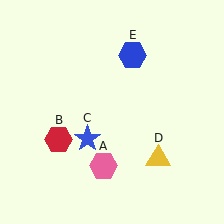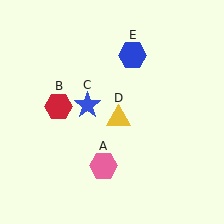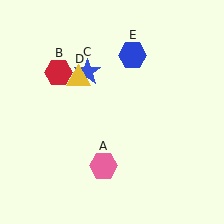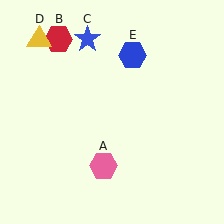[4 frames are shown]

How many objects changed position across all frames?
3 objects changed position: red hexagon (object B), blue star (object C), yellow triangle (object D).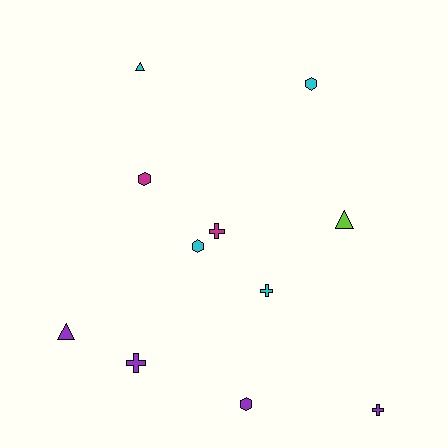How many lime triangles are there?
There is 1 lime triangle.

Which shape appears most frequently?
Cross, with 4 objects.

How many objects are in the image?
There are 11 objects.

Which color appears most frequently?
Cyan, with 4 objects.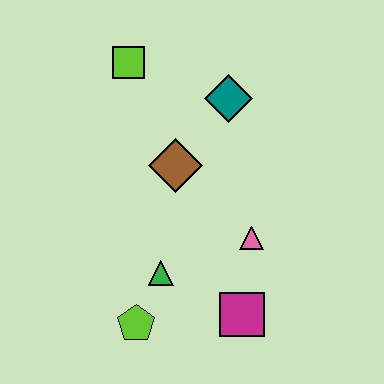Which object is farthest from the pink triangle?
The lime square is farthest from the pink triangle.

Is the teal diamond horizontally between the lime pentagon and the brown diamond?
No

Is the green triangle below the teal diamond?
Yes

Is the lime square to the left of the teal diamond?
Yes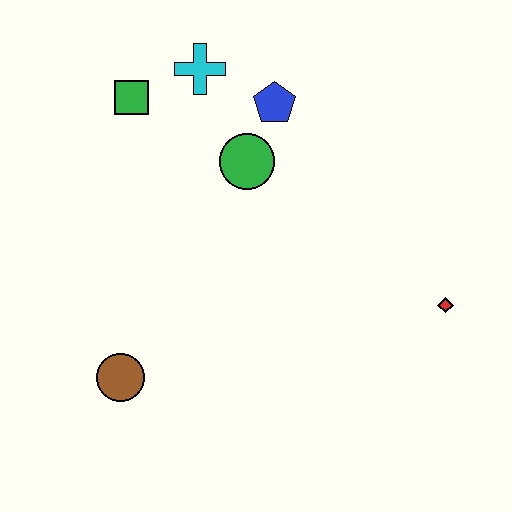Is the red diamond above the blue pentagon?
No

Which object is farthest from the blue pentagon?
The brown circle is farthest from the blue pentagon.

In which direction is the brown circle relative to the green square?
The brown circle is below the green square.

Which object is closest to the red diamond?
The green circle is closest to the red diamond.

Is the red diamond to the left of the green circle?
No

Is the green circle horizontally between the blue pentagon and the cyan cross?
Yes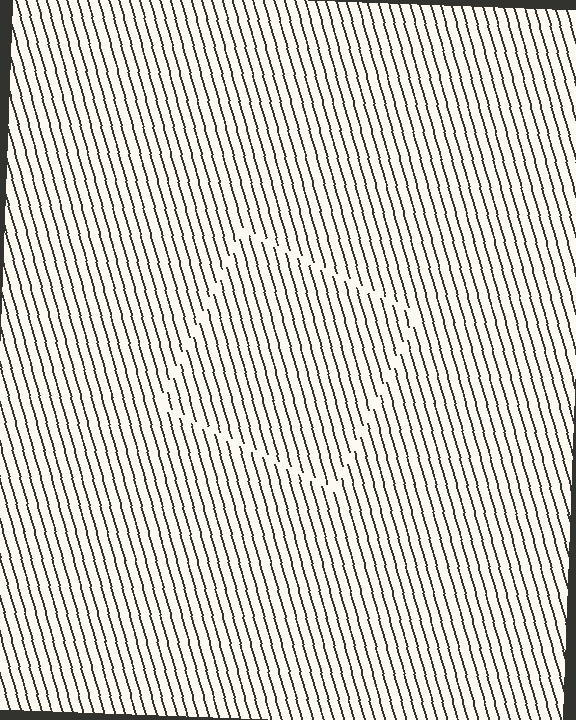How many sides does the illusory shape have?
4 sides — the line-ends trace a square.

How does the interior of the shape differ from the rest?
The interior of the shape contains the same grating, shifted by half a period — the contour is defined by the phase discontinuity where line-ends from the inner and outer gratings abut.